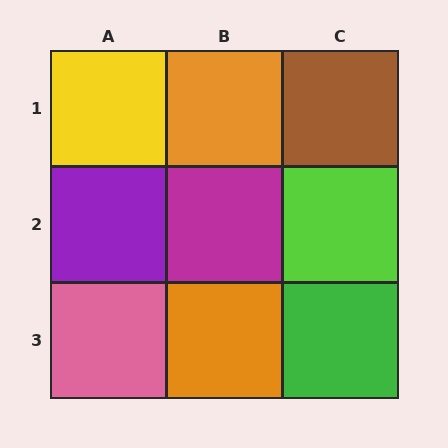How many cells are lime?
1 cell is lime.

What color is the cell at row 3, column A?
Pink.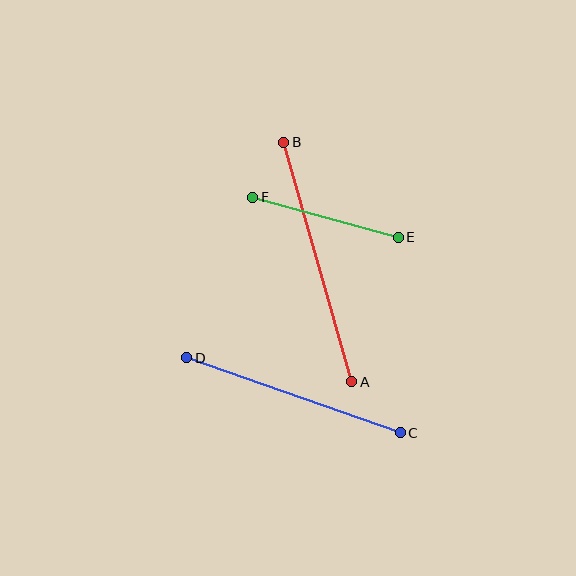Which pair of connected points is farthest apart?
Points A and B are farthest apart.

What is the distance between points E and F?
The distance is approximately 151 pixels.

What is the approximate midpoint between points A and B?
The midpoint is at approximately (318, 262) pixels.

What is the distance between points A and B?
The distance is approximately 249 pixels.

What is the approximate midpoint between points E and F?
The midpoint is at approximately (326, 217) pixels.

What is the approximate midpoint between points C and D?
The midpoint is at approximately (293, 395) pixels.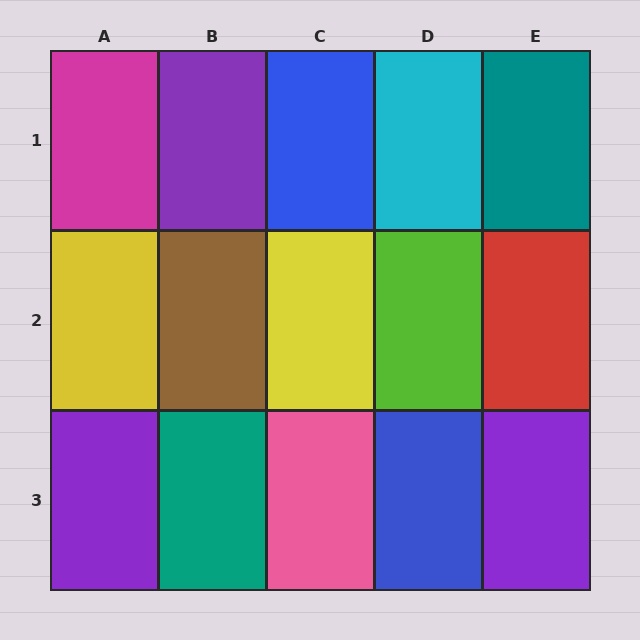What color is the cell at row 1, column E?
Teal.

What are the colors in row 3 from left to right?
Purple, teal, pink, blue, purple.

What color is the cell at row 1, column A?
Magenta.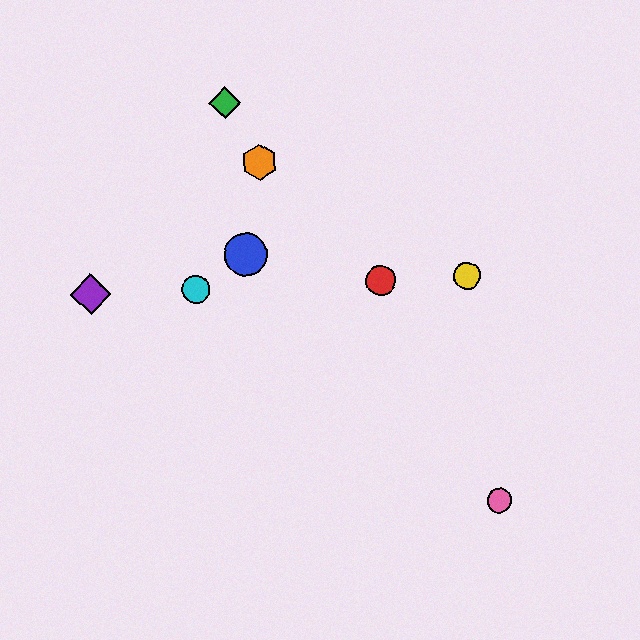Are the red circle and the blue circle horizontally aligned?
No, the red circle is at y≈280 and the blue circle is at y≈254.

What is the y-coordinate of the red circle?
The red circle is at y≈280.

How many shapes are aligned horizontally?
4 shapes (the red circle, the yellow circle, the purple diamond, the cyan circle) are aligned horizontally.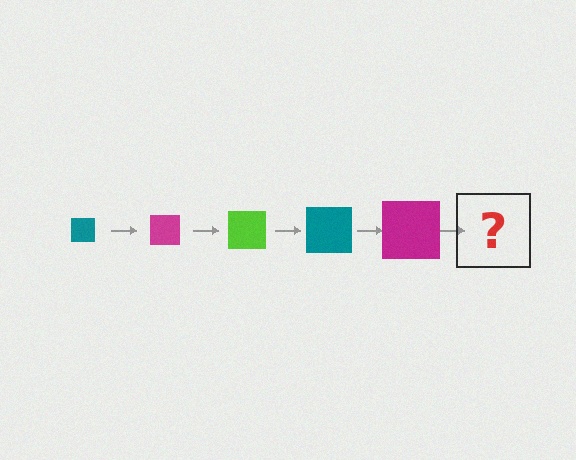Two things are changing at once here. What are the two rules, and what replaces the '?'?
The two rules are that the square grows larger each step and the color cycles through teal, magenta, and lime. The '?' should be a lime square, larger than the previous one.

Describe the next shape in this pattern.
It should be a lime square, larger than the previous one.